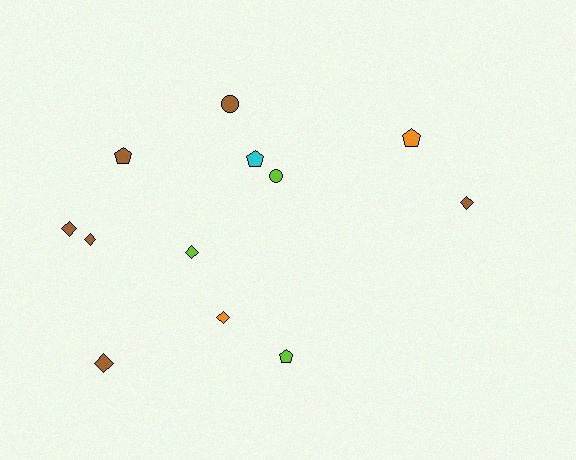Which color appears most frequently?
Brown, with 6 objects.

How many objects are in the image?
There are 12 objects.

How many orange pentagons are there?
There is 1 orange pentagon.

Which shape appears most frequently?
Diamond, with 6 objects.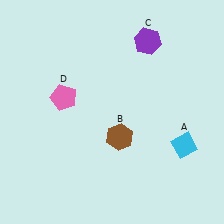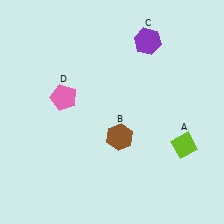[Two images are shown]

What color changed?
The diamond (A) changed from cyan in Image 1 to lime in Image 2.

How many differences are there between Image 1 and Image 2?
There is 1 difference between the two images.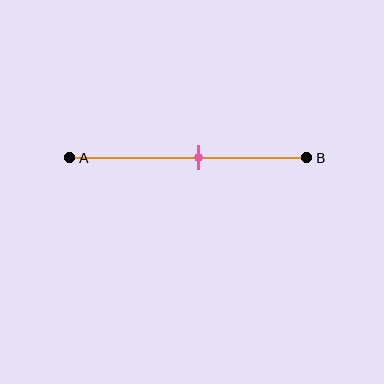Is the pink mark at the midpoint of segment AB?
No, the mark is at about 55% from A, not at the 50% midpoint.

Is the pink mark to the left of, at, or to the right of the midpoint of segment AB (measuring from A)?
The pink mark is to the right of the midpoint of segment AB.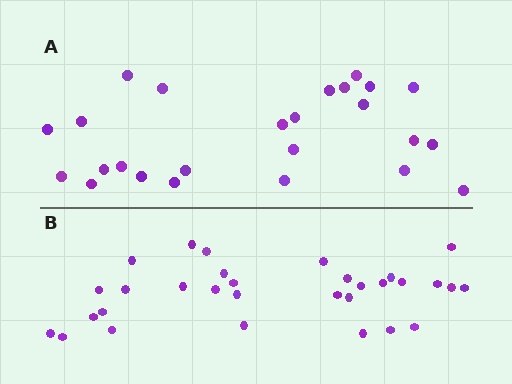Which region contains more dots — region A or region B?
Region B (the bottom region) has more dots.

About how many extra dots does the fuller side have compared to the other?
Region B has about 6 more dots than region A.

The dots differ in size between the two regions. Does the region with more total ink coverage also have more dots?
No. Region A has more total ink coverage because its dots are larger, but region B actually contains more individual dots. Total area can be misleading — the number of items is what matters here.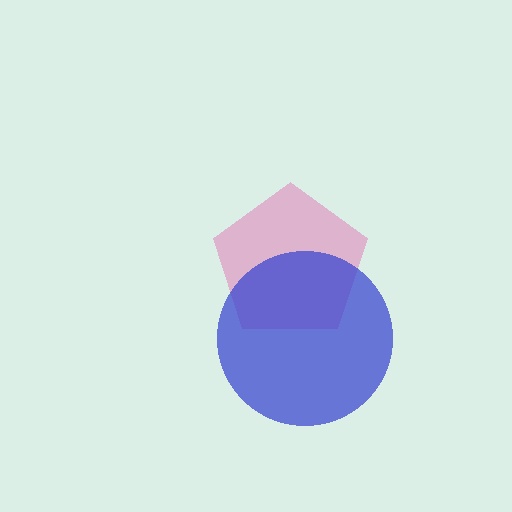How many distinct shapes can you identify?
There are 2 distinct shapes: a pink pentagon, a blue circle.